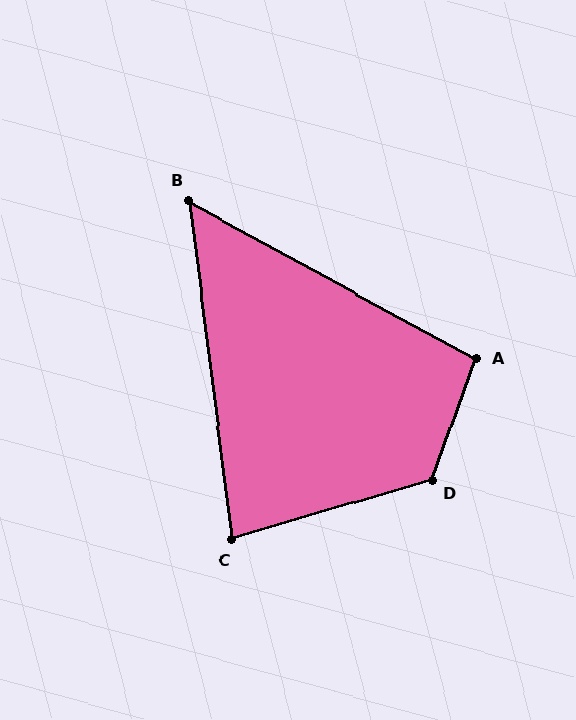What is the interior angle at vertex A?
Approximately 99 degrees (obtuse).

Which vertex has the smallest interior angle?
B, at approximately 54 degrees.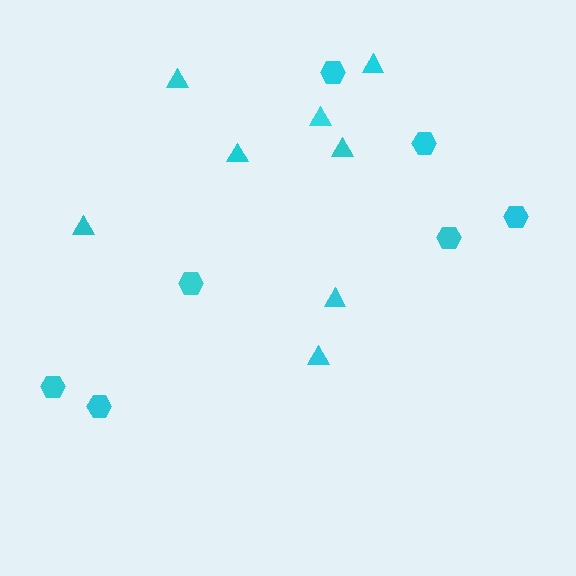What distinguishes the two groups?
There are 2 groups: one group of hexagons (7) and one group of triangles (8).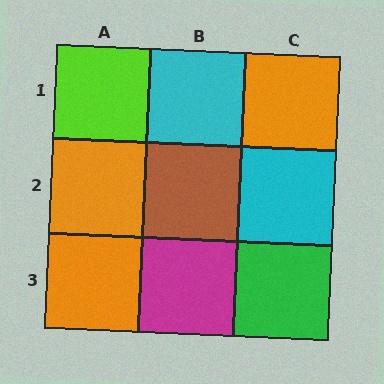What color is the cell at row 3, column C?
Green.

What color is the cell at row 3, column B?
Magenta.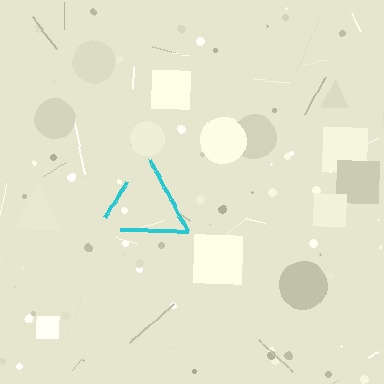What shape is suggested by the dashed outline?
The dashed outline suggests a triangle.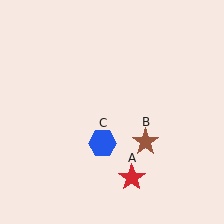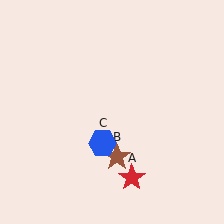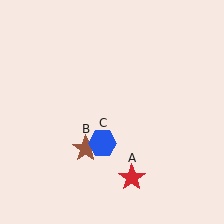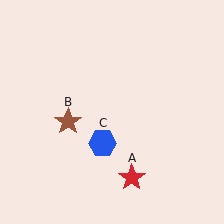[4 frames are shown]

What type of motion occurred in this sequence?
The brown star (object B) rotated clockwise around the center of the scene.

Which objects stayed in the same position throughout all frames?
Red star (object A) and blue hexagon (object C) remained stationary.